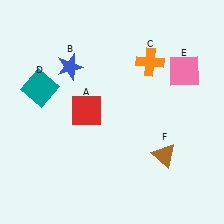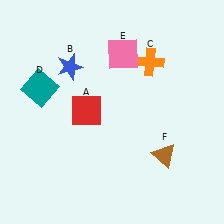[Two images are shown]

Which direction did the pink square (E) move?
The pink square (E) moved left.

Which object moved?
The pink square (E) moved left.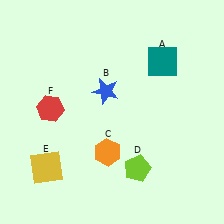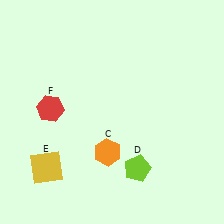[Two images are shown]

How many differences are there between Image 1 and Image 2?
There are 2 differences between the two images.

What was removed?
The blue star (B), the teal square (A) were removed in Image 2.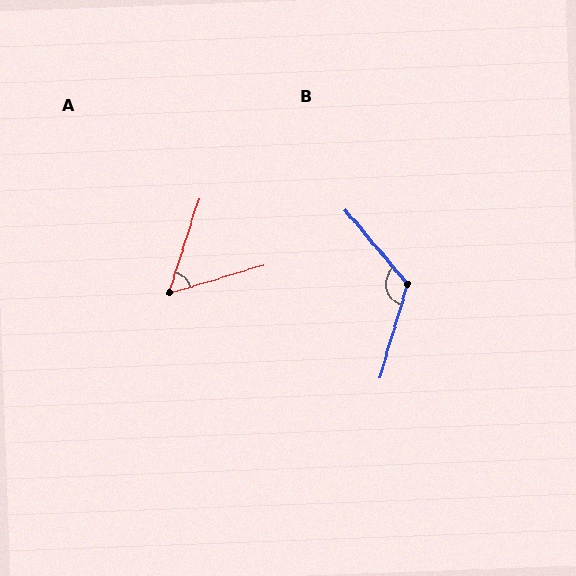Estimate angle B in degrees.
Approximately 124 degrees.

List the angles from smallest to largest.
A (55°), B (124°).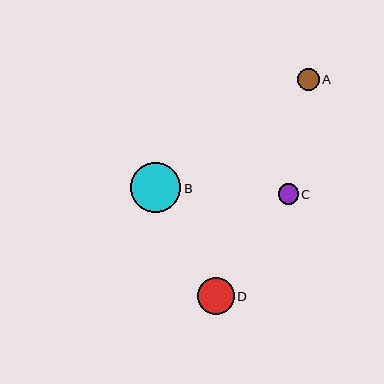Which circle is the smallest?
Circle C is the smallest with a size of approximately 20 pixels.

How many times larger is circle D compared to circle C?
Circle D is approximately 1.9 times the size of circle C.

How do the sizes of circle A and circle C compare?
Circle A and circle C are approximately the same size.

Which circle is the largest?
Circle B is the largest with a size of approximately 50 pixels.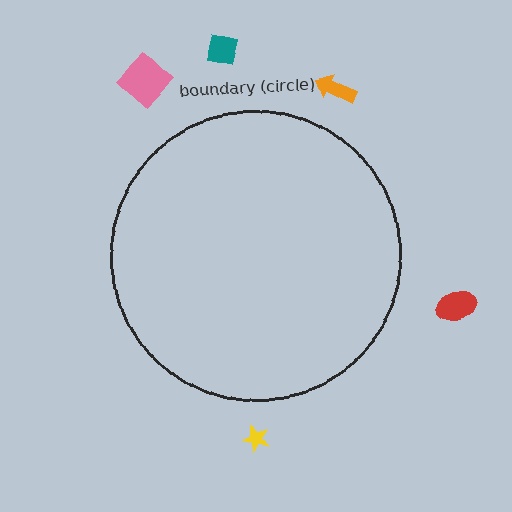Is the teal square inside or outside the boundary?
Outside.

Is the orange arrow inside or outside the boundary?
Outside.